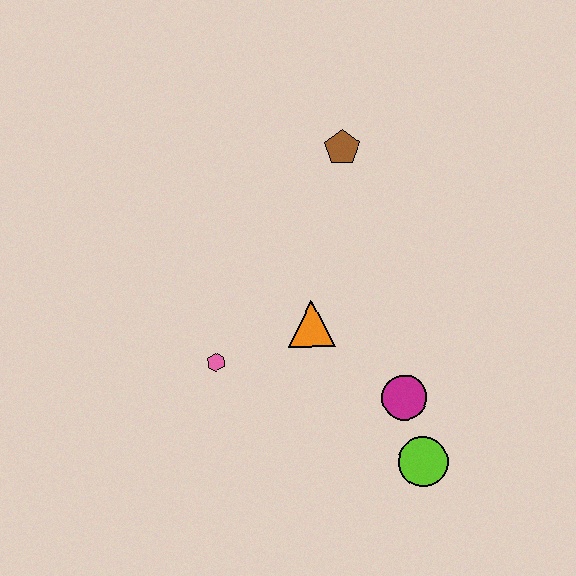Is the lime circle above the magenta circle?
No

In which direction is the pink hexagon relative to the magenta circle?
The pink hexagon is to the left of the magenta circle.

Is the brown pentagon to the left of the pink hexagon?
No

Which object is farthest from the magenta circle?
The brown pentagon is farthest from the magenta circle.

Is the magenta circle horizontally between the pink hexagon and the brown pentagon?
No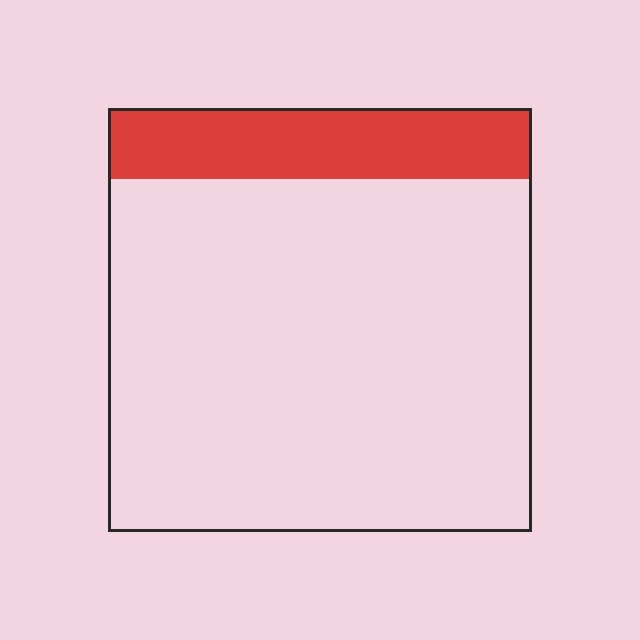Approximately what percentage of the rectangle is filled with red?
Approximately 15%.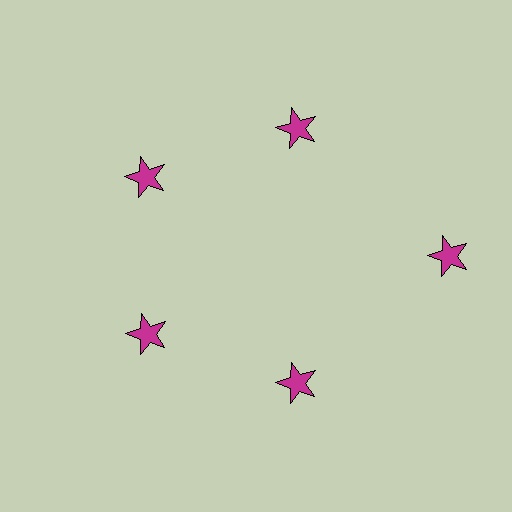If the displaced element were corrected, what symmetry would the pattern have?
It would have 5-fold rotational symmetry — the pattern would map onto itself every 72 degrees.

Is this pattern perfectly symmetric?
No. The 5 magenta stars are arranged in a ring, but one element near the 3 o'clock position is pushed outward from the center, breaking the 5-fold rotational symmetry.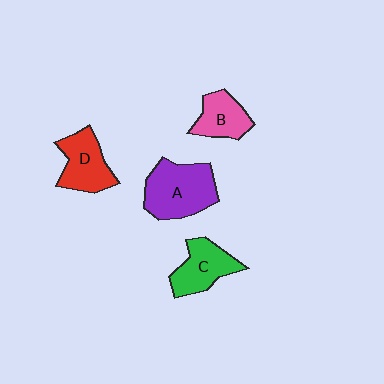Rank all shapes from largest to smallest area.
From largest to smallest: A (purple), D (red), C (green), B (pink).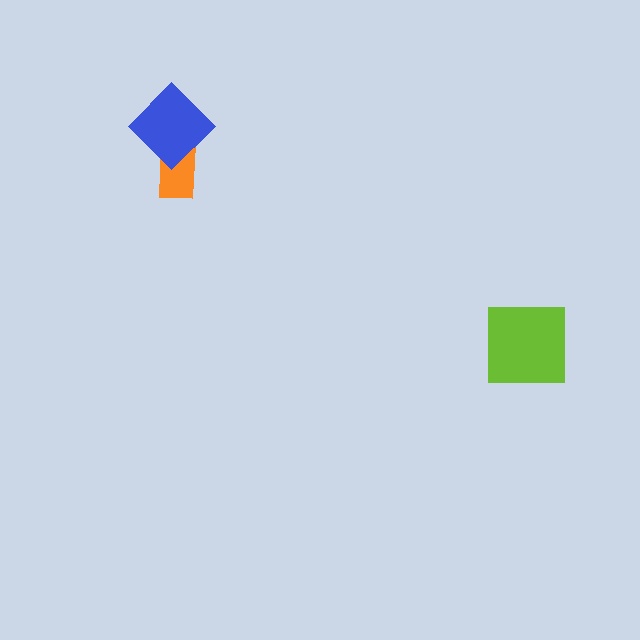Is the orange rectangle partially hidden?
Yes, it is partially covered by another shape.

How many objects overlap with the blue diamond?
1 object overlaps with the blue diamond.